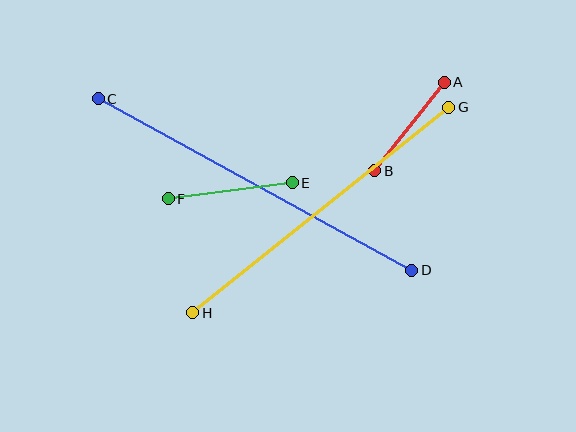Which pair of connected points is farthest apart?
Points C and D are farthest apart.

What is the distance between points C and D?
The distance is approximately 357 pixels.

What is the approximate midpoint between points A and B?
The midpoint is at approximately (410, 127) pixels.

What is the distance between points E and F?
The distance is approximately 125 pixels.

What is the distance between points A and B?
The distance is approximately 112 pixels.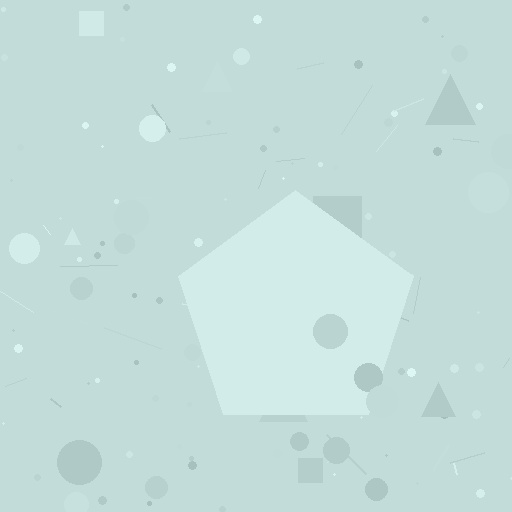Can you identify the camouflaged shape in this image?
The camouflaged shape is a pentagon.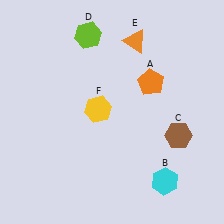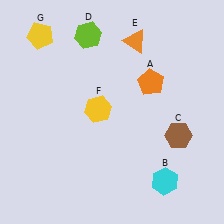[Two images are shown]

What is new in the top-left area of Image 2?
A yellow pentagon (G) was added in the top-left area of Image 2.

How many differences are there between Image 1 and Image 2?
There is 1 difference between the two images.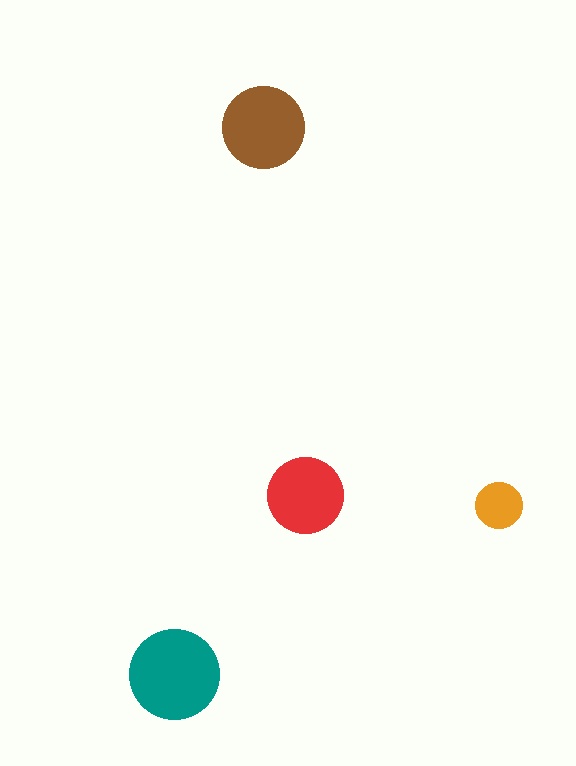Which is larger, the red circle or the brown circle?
The brown one.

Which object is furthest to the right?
The orange circle is rightmost.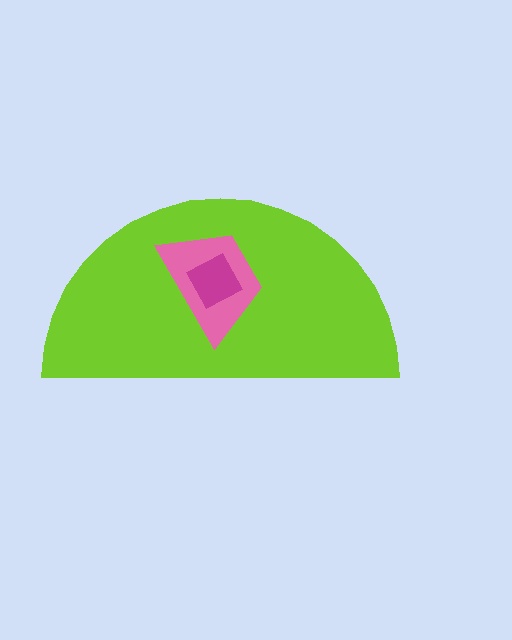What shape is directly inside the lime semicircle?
The pink trapezoid.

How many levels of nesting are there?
3.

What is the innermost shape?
The magenta square.